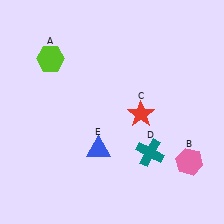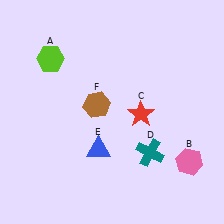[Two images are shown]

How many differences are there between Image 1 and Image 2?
There is 1 difference between the two images.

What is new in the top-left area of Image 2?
A brown hexagon (F) was added in the top-left area of Image 2.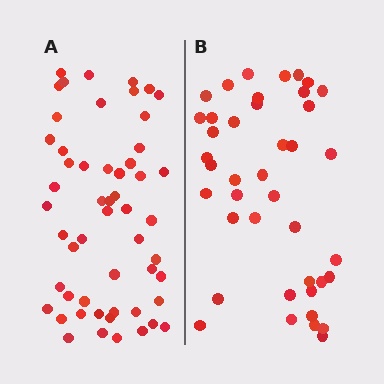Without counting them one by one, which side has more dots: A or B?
Region A (the left region) has more dots.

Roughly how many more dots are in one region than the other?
Region A has approximately 15 more dots than region B.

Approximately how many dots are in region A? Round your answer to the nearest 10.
About 50 dots. (The exact count is 54, which rounds to 50.)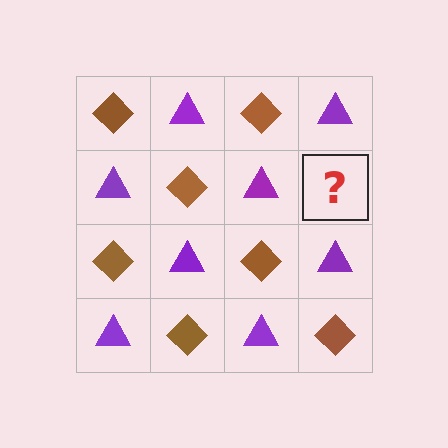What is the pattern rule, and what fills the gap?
The rule is that it alternates brown diamond and purple triangle in a checkerboard pattern. The gap should be filled with a brown diamond.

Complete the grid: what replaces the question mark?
The question mark should be replaced with a brown diamond.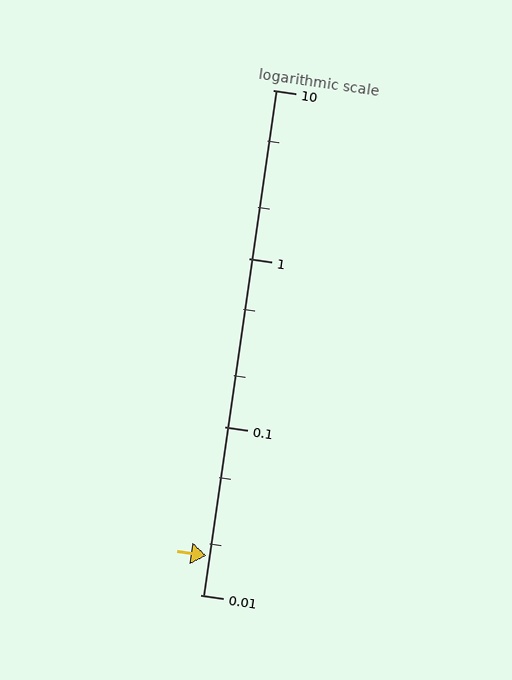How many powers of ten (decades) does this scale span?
The scale spans 3 decades, from 0.01 to 10.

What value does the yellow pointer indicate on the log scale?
The pointer indicates approximately 0.017.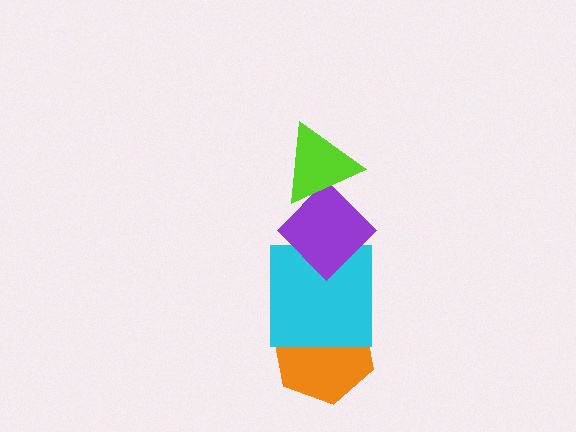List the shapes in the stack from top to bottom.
From top to bottom: the lime triangle, the purple diamond, the cyan square, the orange hexagon.